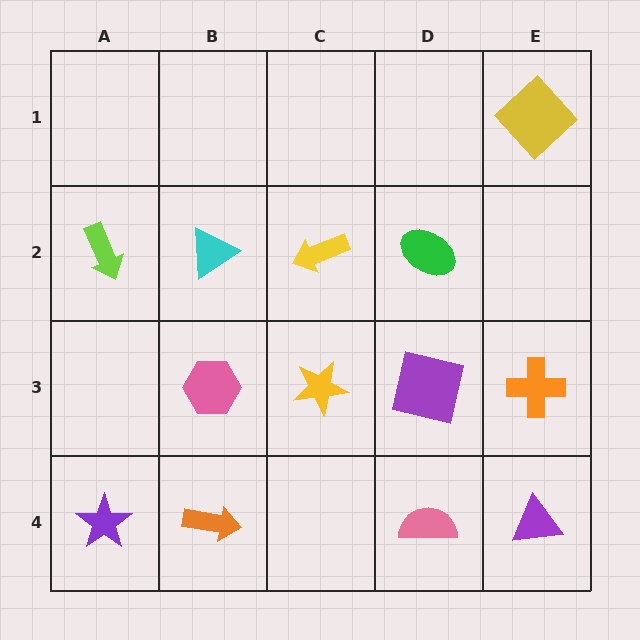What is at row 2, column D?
A green ellipse.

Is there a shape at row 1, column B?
No, that cell is empty.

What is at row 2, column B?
A cyan triangle.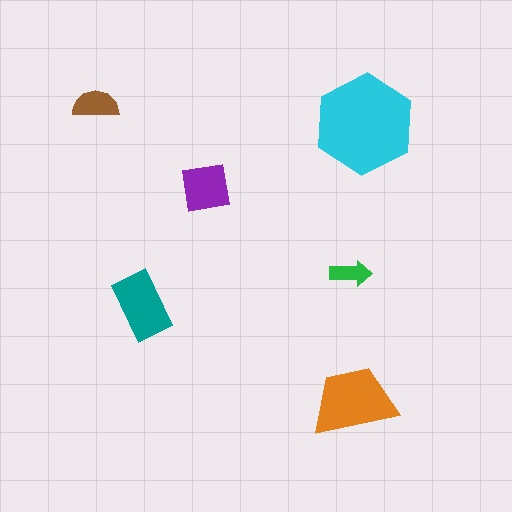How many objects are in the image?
There are 6 objects in the image.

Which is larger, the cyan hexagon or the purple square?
The cyan hexagon.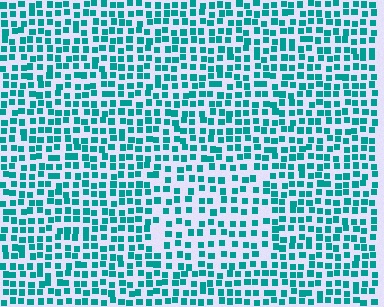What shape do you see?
I see a rectangle.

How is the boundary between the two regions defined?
The boundary is defined by a change in element density (approximately 1.5x ratio). All elements are the same color, size, and shape.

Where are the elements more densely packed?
The elements are more densely packed outside the rectangle boundary.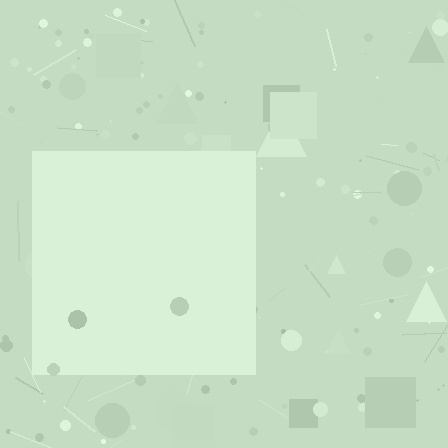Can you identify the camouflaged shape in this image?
The camouflaged shape is a square.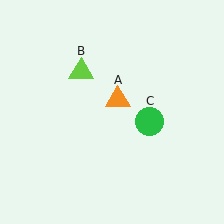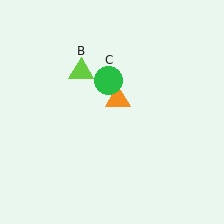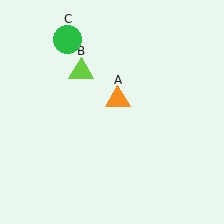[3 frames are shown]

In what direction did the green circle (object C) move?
The green circle (object C) moved up and to the left.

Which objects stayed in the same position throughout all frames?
Orange triangle (object A) and lime triangle (object B) remained stationary.